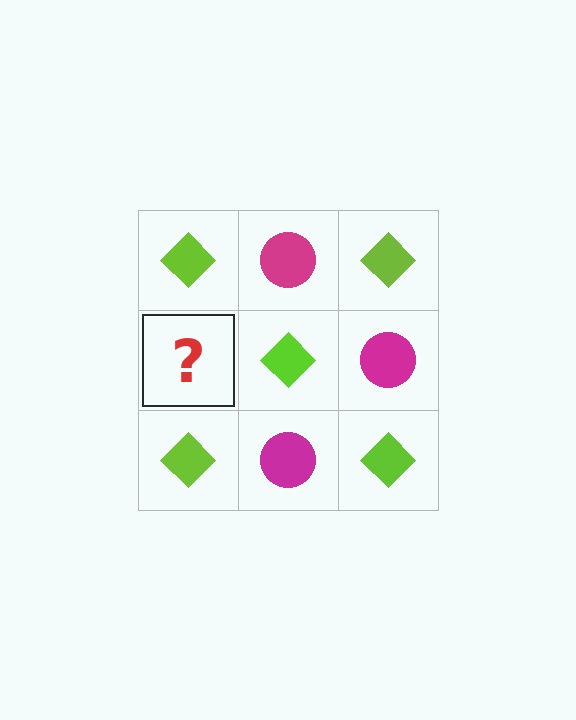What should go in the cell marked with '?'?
The missing cell should contain a magenta circle.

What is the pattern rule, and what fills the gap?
The rule is that it alternates lime diamond and magenta circle in a checkerboard pattern. The gap should be filled with a magenta circle.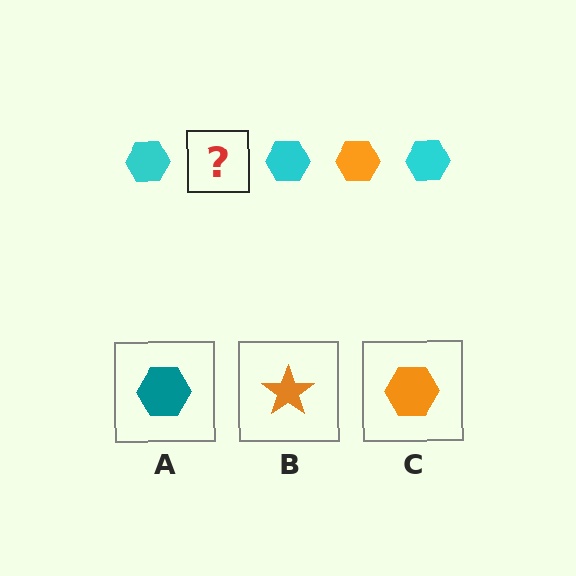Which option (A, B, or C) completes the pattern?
C.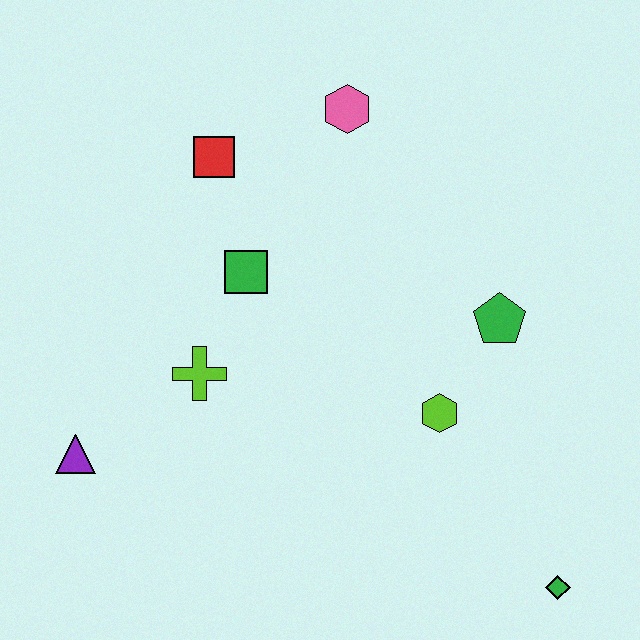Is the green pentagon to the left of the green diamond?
Yes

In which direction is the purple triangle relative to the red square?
The purple triangle is below the red square.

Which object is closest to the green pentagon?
The lime hexagon is closest to the green pentagon.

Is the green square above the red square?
No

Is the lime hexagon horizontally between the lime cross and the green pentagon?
Yes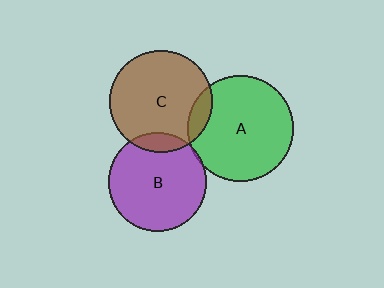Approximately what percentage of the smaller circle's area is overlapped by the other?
Approximately 10%.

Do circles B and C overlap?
Yes.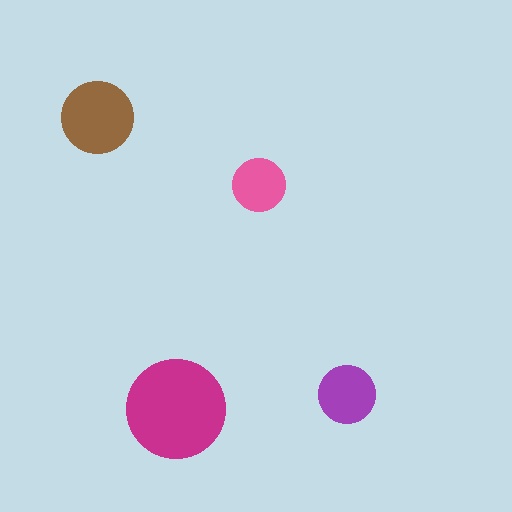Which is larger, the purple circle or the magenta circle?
The magenta one.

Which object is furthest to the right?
The purple circle is rightmost.